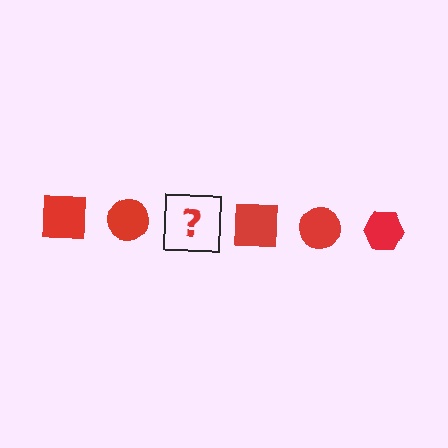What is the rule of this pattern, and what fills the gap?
The rule is that the pattern cycles through square, circle, hexagon shapes in red. The gap should be filled with a red hexagon.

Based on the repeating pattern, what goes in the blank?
The blank should be a red hexagon.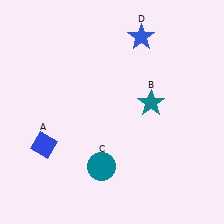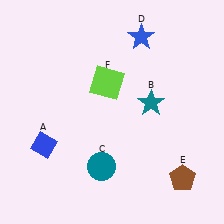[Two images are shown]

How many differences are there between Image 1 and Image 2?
There are 2 differences between the two images.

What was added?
A brown pentagon (E), a lime square (F) were added in Image 2.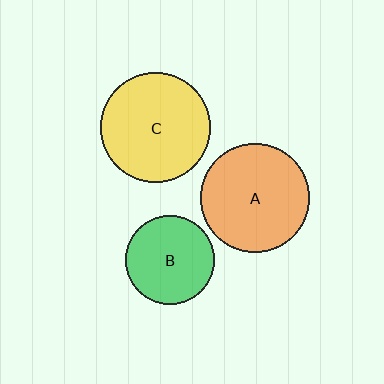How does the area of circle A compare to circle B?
Approximately 1.5 times.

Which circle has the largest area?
Circle C (yellow).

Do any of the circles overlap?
No, none of the circles overlap.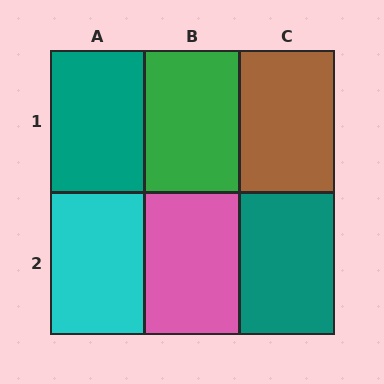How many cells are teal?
2 cells are teal.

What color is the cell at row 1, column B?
Green.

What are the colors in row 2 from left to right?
Cyan, pink, teal.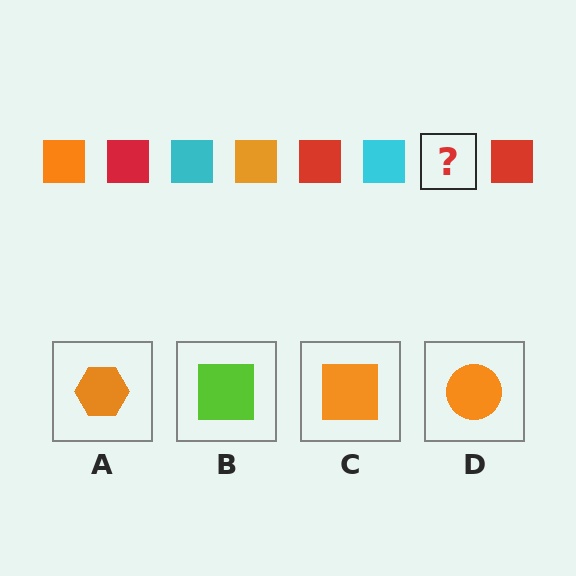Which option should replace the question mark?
Option C.